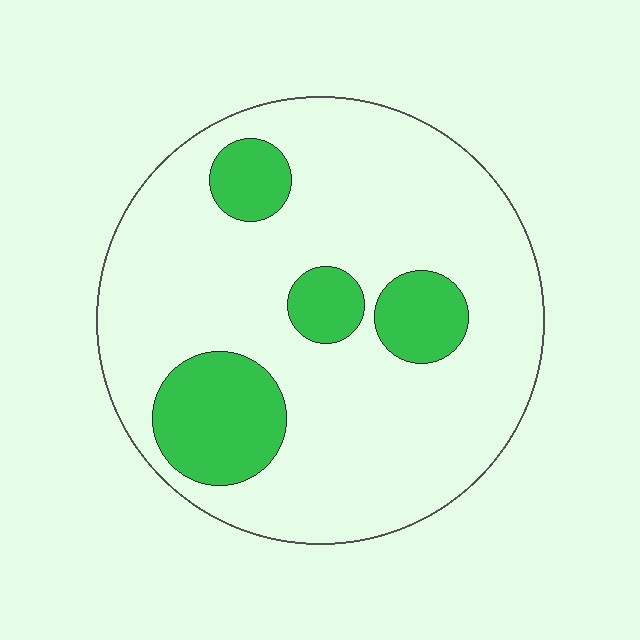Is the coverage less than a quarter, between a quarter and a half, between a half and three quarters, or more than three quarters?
Less than a quarter.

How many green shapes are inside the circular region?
4.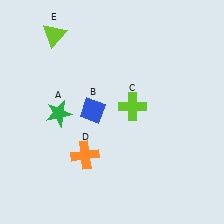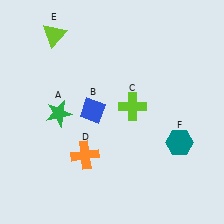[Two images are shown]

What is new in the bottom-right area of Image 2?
A teal hexagon (F) was added in the bottom-right area of Image 2.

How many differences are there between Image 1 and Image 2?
There is 1 difference between the two images.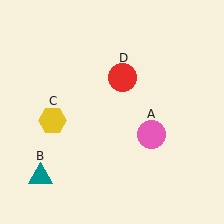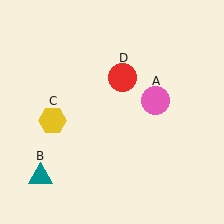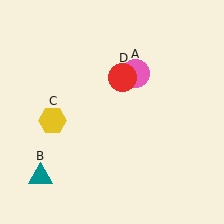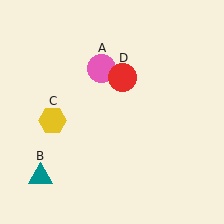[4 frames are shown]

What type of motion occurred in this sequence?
The pink circle (object A) rotated counterclockwise around the center of the scene.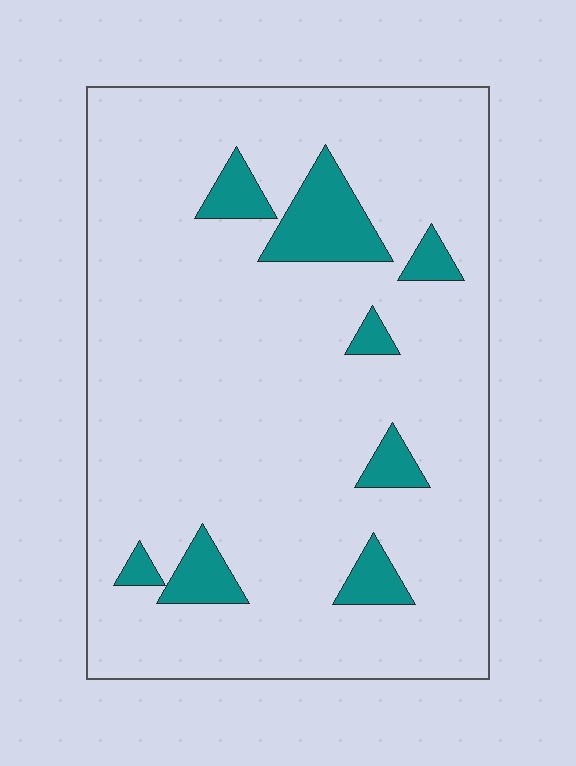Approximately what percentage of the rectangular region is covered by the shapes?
Approximately 10%.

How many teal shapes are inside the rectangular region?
8.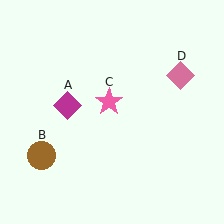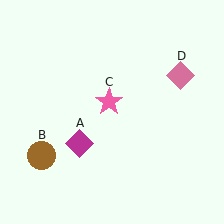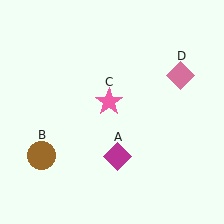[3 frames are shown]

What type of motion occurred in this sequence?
The magenta diamond (object A) rotated counterclockwise around the center of the scene.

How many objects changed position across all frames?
1 object changed position: magenta diamond (object A).